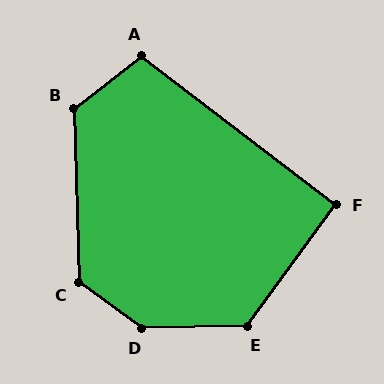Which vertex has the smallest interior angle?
F, at approximately 91 degrees.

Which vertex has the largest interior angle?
D, at approximately 143 degrees.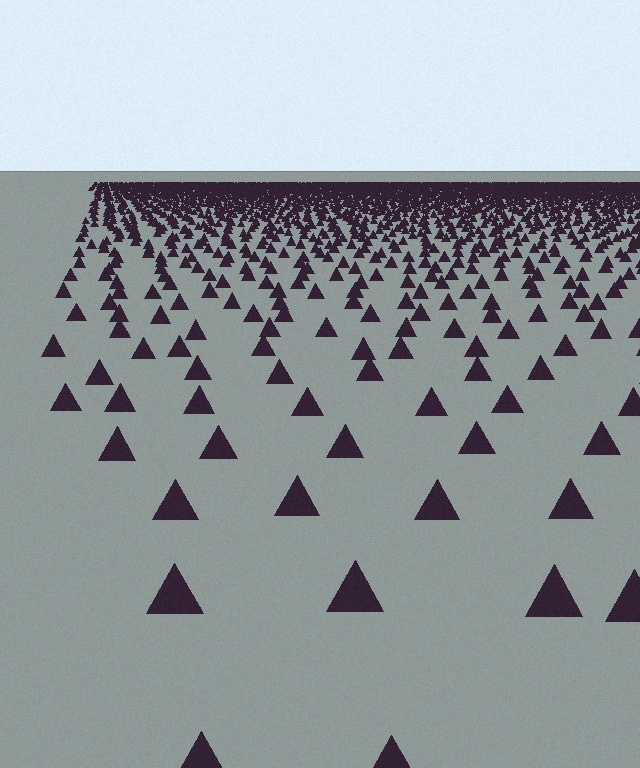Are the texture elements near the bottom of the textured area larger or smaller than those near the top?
Larger. Near the bottom, elements are closer to the viewer and appear at a bigger on-screen size.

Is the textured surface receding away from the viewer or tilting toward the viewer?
The surface is receding away from the viewer. Texture elements get smaller and denser toward the top.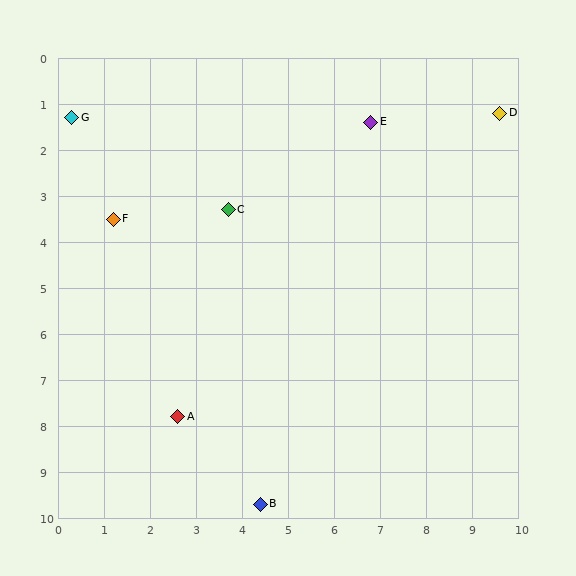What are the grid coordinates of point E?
Point E is at approximately (6.8, 1.4).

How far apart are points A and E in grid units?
Points A and E are about 7.7 grid units apart.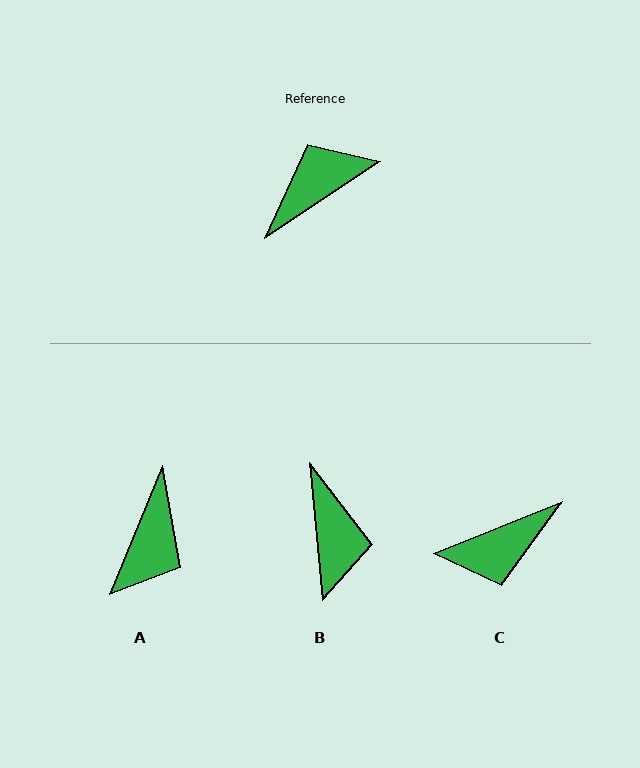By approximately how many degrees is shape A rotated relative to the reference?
Approximately 146 degrees clockwise.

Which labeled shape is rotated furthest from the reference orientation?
C, about 168 degrees away.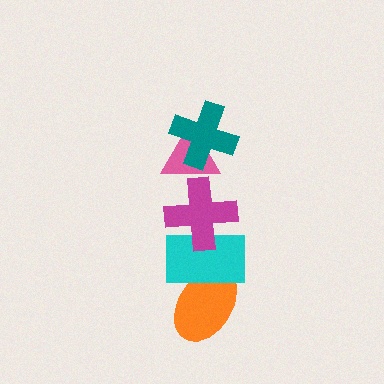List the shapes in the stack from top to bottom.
From top to bottom: the teal cross, the pink triangle, the magenta cross, the cyan rectangle, the orange ellipse.